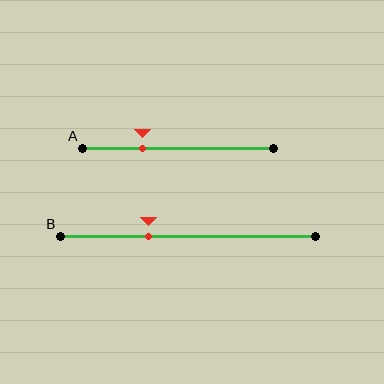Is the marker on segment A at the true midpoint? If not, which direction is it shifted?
No, the marker on segment A is shifted to the left by about 18% of the segment length.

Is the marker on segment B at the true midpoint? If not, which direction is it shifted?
No, the marker on segment B is shifted to the left by about 15% of the segment length.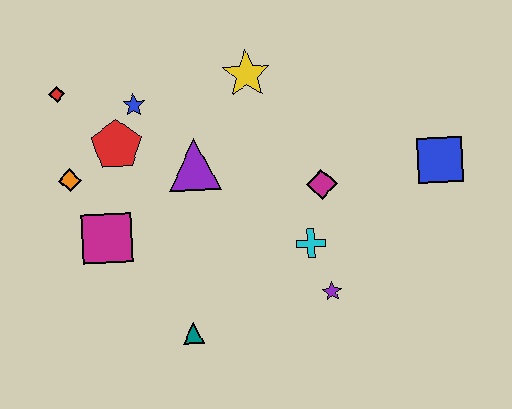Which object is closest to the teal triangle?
The magenta square is closest to the teal triangle.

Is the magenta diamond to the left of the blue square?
Yes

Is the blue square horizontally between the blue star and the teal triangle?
No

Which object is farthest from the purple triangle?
The blue square is farthest from the purple triangle.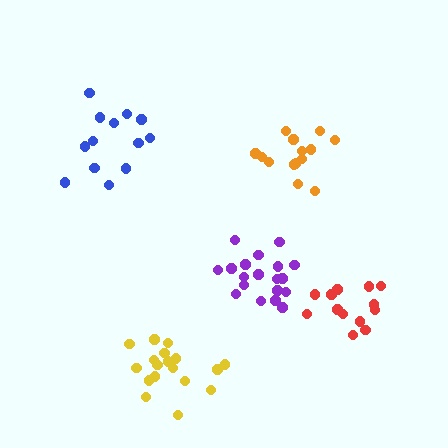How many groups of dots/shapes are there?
There are 5 groups.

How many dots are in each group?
Group 1: 13 dots, Group 2: 14 dots, Group 3: 14 dots, Group 4: 18 dots, Group 5: 19 dots (78 total).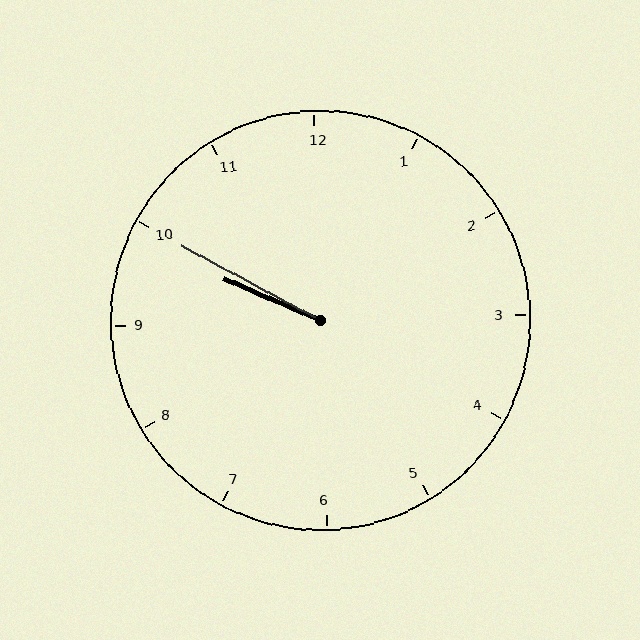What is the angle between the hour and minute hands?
Approximately 5 degrees.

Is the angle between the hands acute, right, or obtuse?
It is acute.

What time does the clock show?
9:50.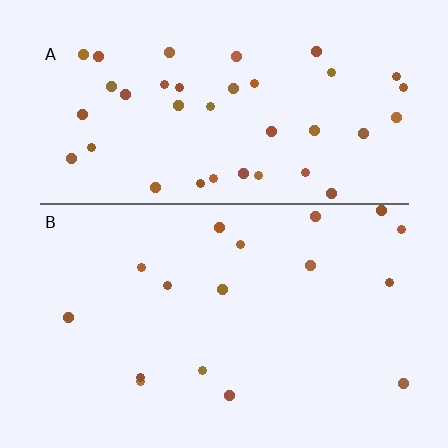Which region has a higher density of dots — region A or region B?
A (the top).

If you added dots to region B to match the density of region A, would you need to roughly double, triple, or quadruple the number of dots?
Approximately double.